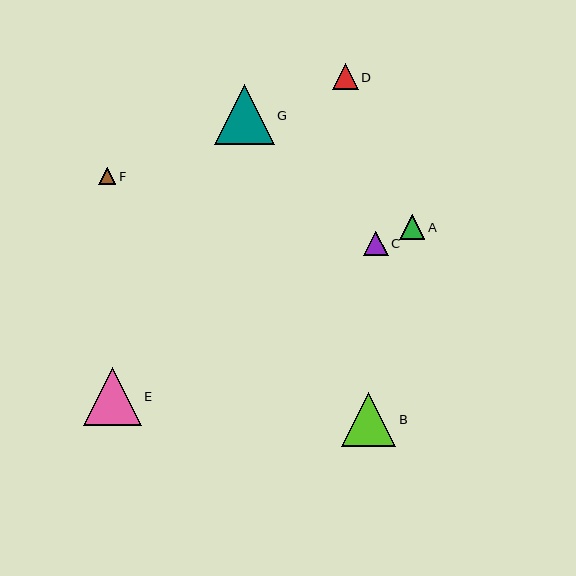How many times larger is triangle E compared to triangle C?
Triangle E is approximately 2.4 times the size of triangle C.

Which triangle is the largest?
Triangle G is the largest with a size of approximately 60 pixels.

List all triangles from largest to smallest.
From largest to smallest: G, E, B, D, A, C, F.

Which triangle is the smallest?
Triangle F is the smallest with a size of approximately 17 pixels.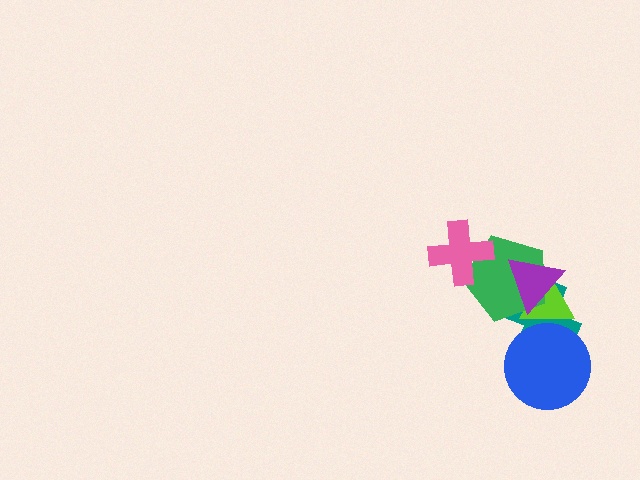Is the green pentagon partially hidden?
Yes, it is partially covered by another shape.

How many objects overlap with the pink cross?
1 object overlaps with the pink cross.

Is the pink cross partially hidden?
No, no other shape covers it.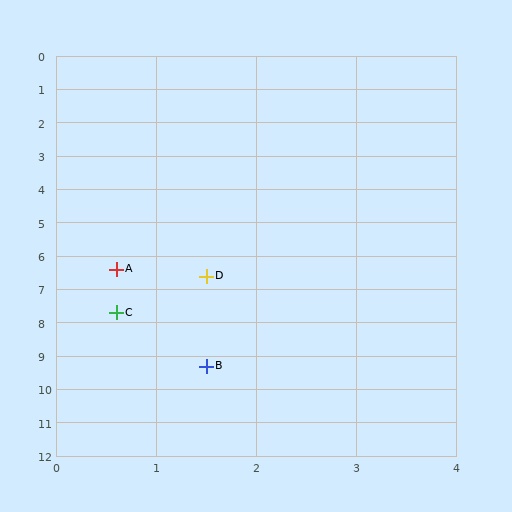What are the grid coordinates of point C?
Point C is at approximately (0.6, 7.7).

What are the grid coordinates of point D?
Point D is at approximately (1.5, 6.6).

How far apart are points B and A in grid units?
Points B and A are about 3.0 grid units apart.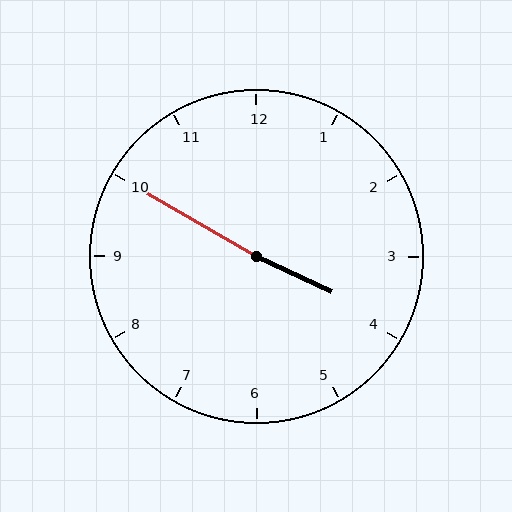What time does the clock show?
3:50.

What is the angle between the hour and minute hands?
Approximately 175 degrees.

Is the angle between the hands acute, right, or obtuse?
It is obtuse.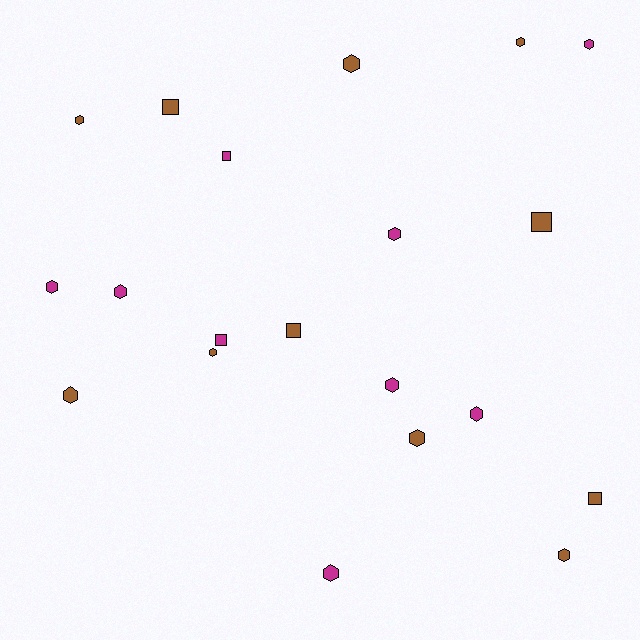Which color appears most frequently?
Brown, with 11 objects.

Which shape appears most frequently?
Hexagon, with 14 objects.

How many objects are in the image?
There are 20 objects.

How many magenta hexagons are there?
There are 7 magenta hexagons.